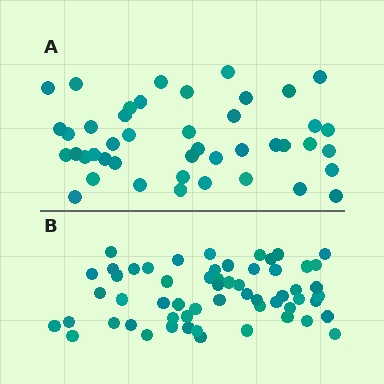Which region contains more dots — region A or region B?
Region B (the bottom region) has more dots.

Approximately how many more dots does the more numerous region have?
Region B has approximately 15 more dots than region A.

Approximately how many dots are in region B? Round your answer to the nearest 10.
About 60 dots. (The exact count is 58, which rounds to 60.)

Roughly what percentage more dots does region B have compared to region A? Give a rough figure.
About 30% more.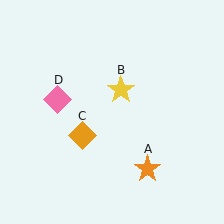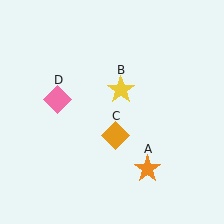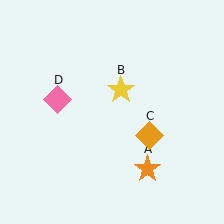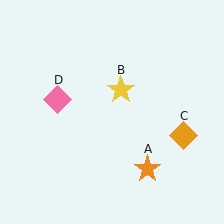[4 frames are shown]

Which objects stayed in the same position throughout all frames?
Orange star (object A) and yellow star (object B) and pink diamond (object D) remained stationary.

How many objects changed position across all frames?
1 object changed position: orange diamond (object C).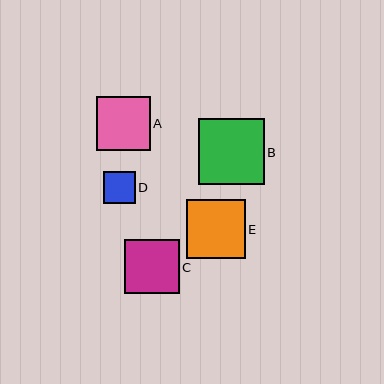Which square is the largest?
Square B is the largest with a size of approximately 66 pixels.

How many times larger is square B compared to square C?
Square B is approximately 1.2 times the size of square C.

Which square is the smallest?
Square D is the smallest with a size of approximately 32 pixels.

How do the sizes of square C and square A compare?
Square C and square A are approximately the same size.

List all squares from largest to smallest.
From largest to smallest: B, E, C, A, D.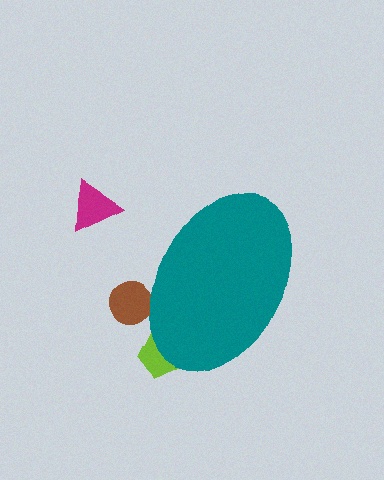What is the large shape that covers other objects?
A teal ellipse.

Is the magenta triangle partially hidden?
No, the magenta triangle is fully visible.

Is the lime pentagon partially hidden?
Yes, the lime pentagon is partially hidden behind the teal ellipse.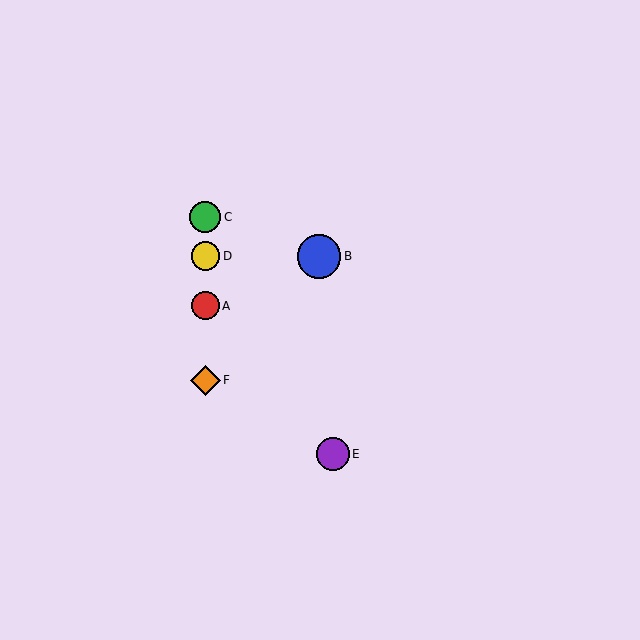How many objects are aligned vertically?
4 objects (A, C, D, F) are aligned vertically.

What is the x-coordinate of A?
Object A is at x≈205.